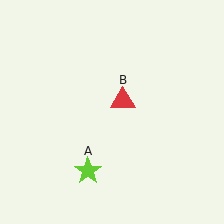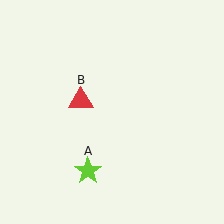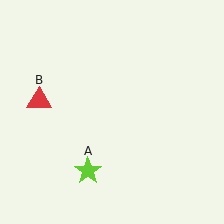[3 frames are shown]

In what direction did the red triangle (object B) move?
The red triangle (object B) moved left.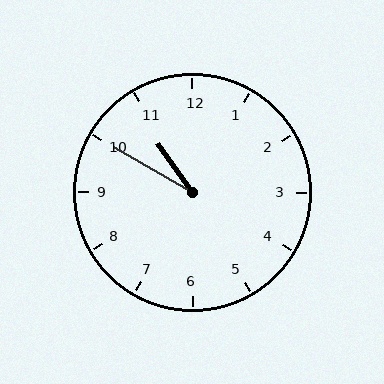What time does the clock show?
10:50.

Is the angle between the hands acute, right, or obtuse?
It is acute.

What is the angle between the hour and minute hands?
Approximately 25 degrees.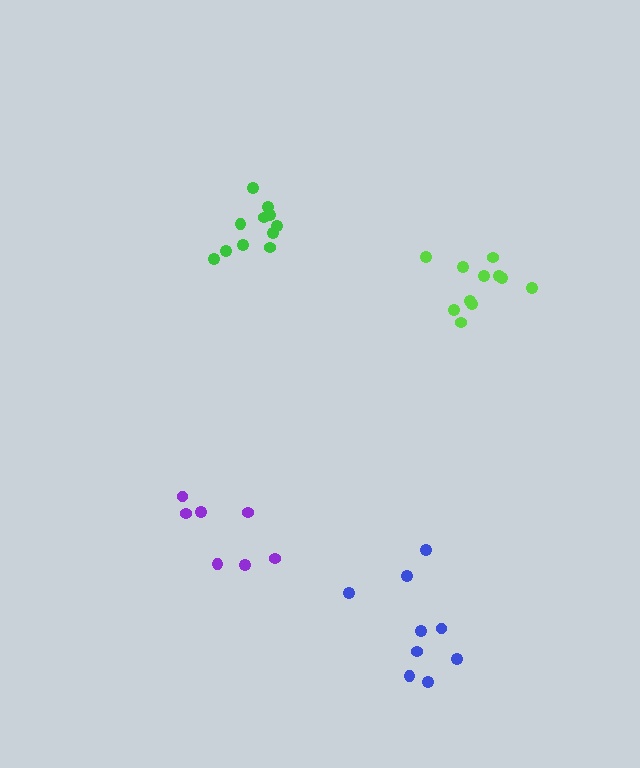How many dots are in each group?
Group 1: 11 dots, Group 2: 7 dots, Group 3: 9 dots, Group 4: 11 dots (38 total).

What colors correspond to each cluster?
The clusters are colored: lime, purple, blue, green.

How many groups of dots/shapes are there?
There are 4 groups.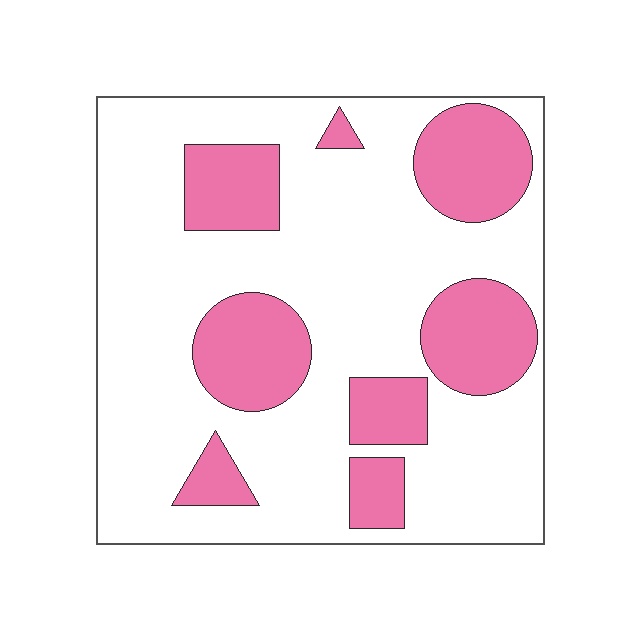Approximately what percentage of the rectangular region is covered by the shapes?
Approximately 30%.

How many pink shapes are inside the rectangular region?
8.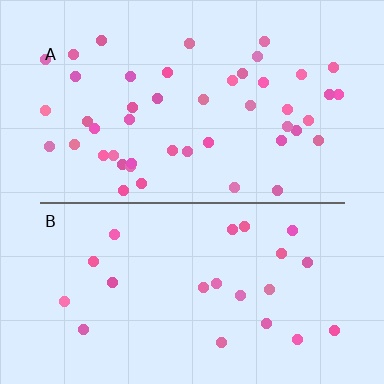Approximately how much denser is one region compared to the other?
Approximately 2.1× — region A over region B.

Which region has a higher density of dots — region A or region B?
A (the top).